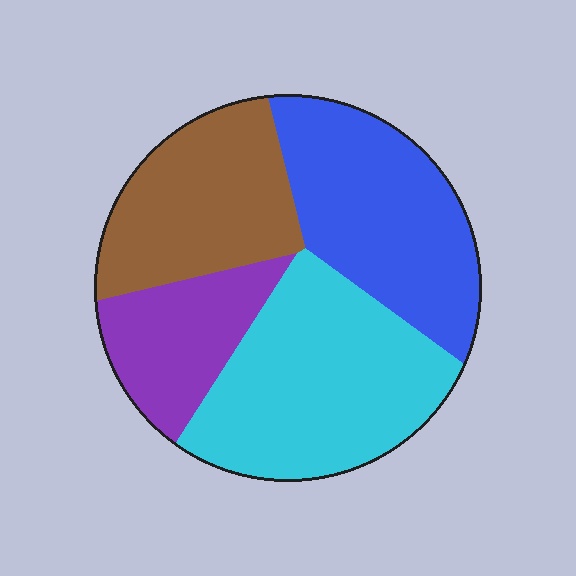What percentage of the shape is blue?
Blue covers about 30% of the shape.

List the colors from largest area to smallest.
From largest to smallest: cyan, blue, brown, purple.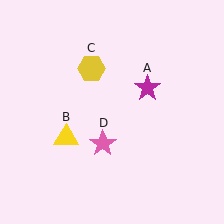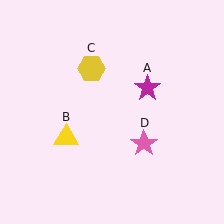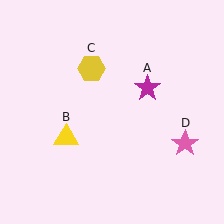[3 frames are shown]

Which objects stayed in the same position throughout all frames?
Magenta star (object A) and yellow triangle (object B) and yellow hexagon (object C) remained stationary.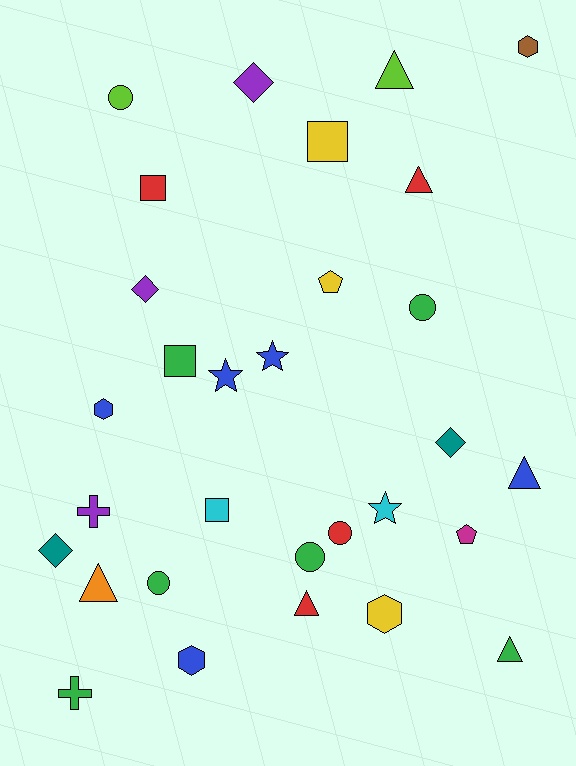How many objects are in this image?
There are 30 objects.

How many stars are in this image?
There are 3 stars.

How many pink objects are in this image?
There are no pink objects.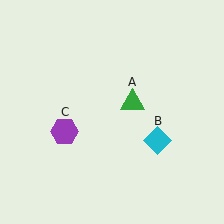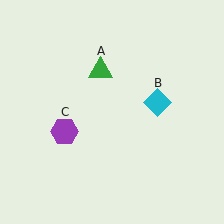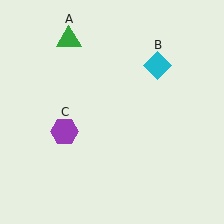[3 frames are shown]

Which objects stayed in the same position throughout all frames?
Purple hexagon (object C) remained stationary.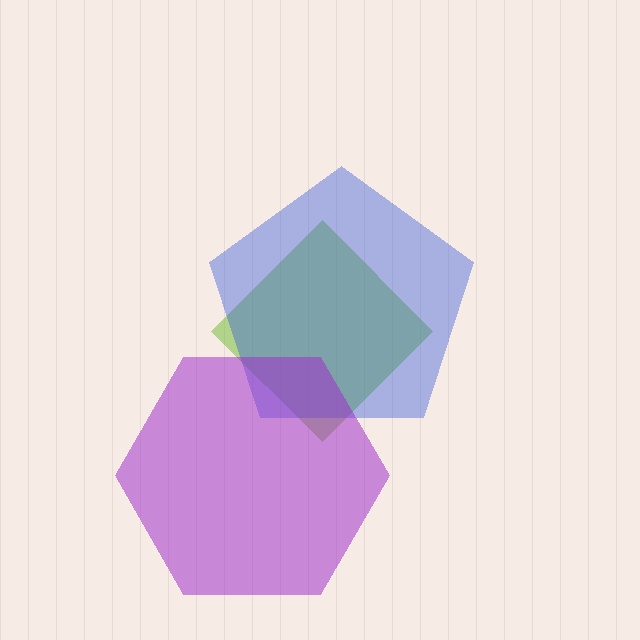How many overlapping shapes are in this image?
There are 3 overlapping shapes in the image.